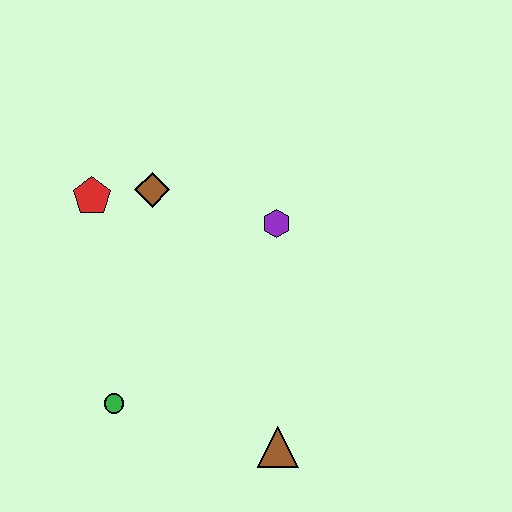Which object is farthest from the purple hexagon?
The green circle is farthest from the purple hexagon.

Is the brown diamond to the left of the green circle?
No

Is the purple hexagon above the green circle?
Yes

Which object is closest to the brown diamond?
The red pentagon is closest to the brown diamond.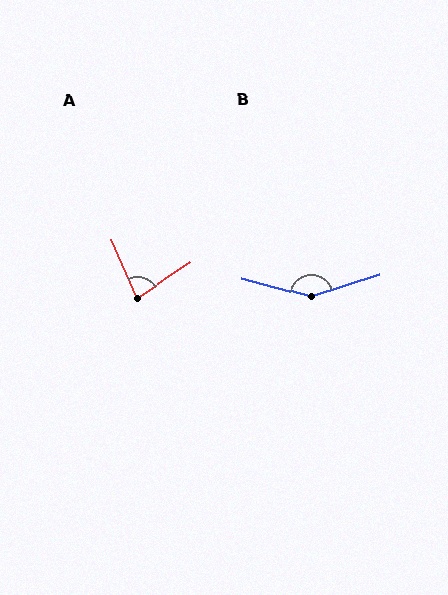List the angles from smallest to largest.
A (80°), B (147°).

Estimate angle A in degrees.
Approximately 80 degrees.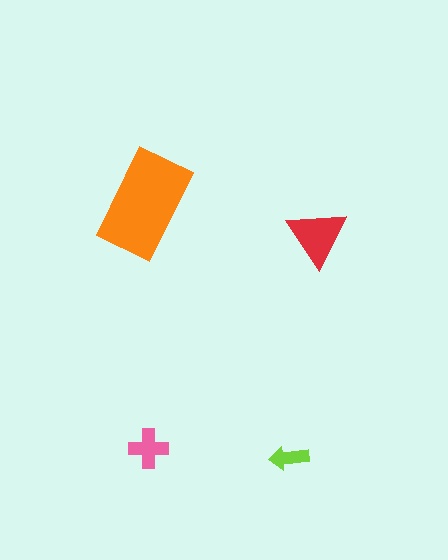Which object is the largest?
The orange rectangle.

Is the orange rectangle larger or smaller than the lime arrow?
Larger.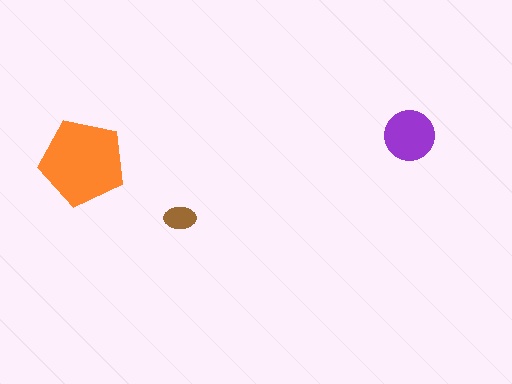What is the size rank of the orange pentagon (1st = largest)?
1st.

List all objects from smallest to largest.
The brown ellipse, the purple circle, the orange pentagon.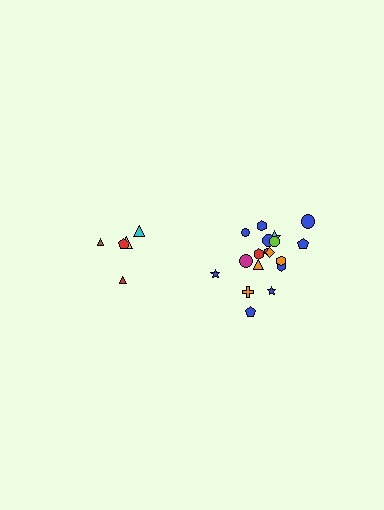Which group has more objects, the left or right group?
The right group.